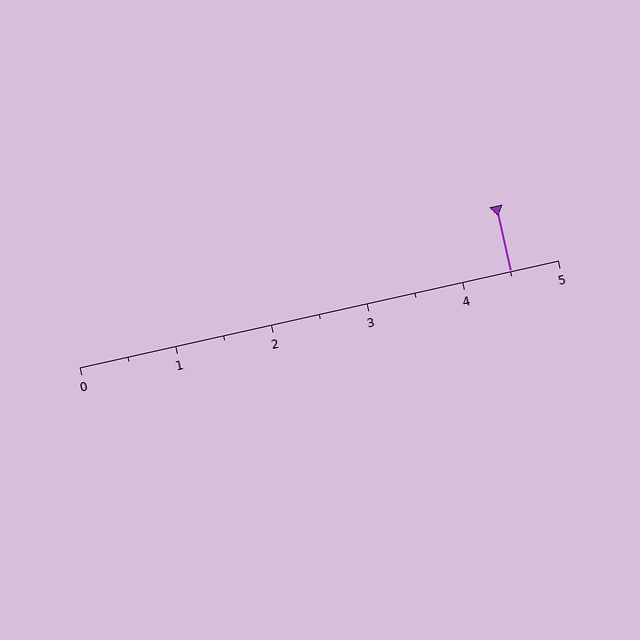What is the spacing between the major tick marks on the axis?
The major ticks are spaced 1 apart.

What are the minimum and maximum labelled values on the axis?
The axis runs from 0 to 5.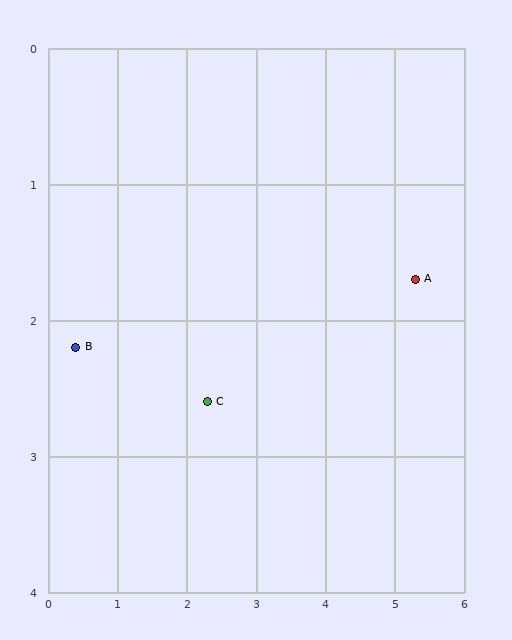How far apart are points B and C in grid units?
Points B and C are about 1.9 grid units apart.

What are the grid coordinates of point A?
Point A is at approximately (5.3, 1.7).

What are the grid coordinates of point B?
Point B is at approximately (0.4, 2.2).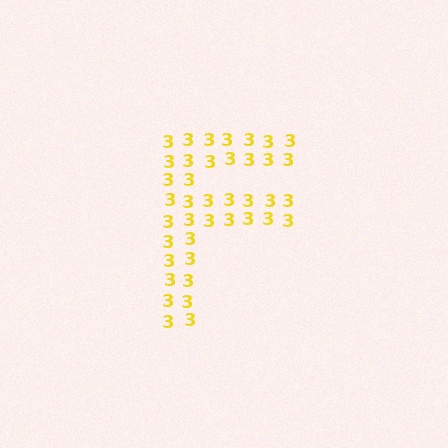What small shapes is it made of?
It is made of small digit 3's.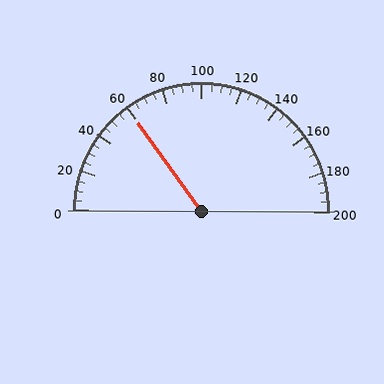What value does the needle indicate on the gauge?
The needle indicates approximately 60.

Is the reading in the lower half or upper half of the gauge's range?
The reading is in the lower half of the range (0 to 200).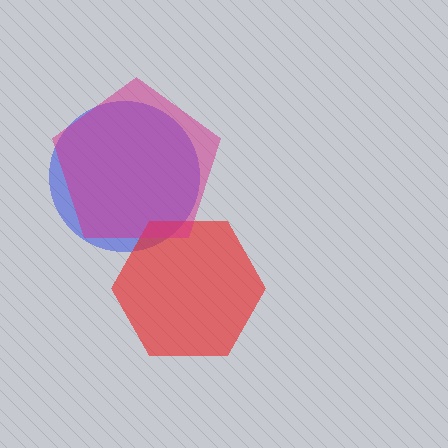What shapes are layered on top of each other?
The layered shapes are: a blue circle, a red hexagon, a magenta pentagon.